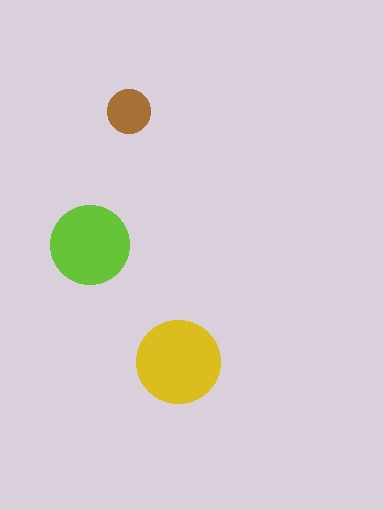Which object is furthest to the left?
The lime circle is leftmost.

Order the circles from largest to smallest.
the yellow one, the lime one, the brown one.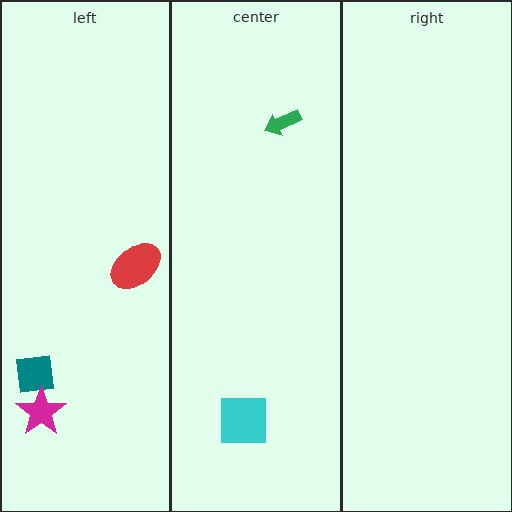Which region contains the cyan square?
The center region.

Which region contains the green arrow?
The center region.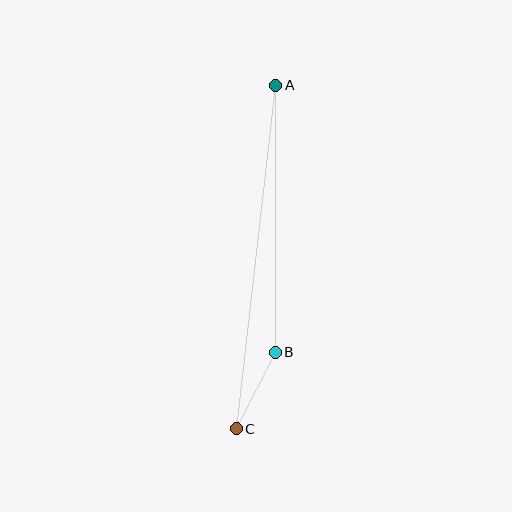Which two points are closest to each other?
Points B and C are closest to each other.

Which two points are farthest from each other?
Points A and C are farthest from each other.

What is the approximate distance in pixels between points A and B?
The distance between A and B is approximately 267 pixels.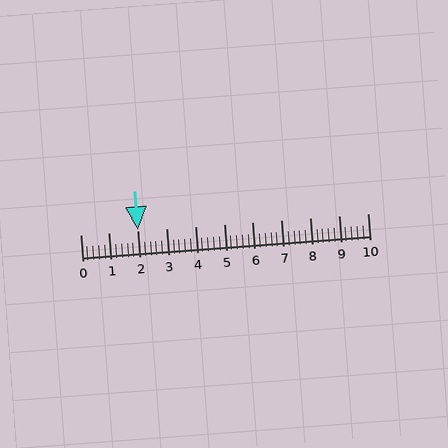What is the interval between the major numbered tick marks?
The major tick marks are spaced 1 units apart.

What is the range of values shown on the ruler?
The ruler shows values from 0 to 10.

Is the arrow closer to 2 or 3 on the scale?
The arrow is closer to 2.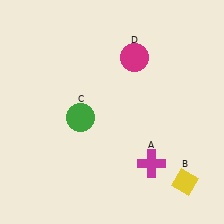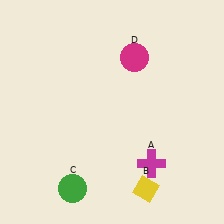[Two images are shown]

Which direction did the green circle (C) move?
The green circle (C) moved down.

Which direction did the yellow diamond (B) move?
The yellow diamond (B) moved left.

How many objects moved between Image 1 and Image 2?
2 objects moved between the two images.